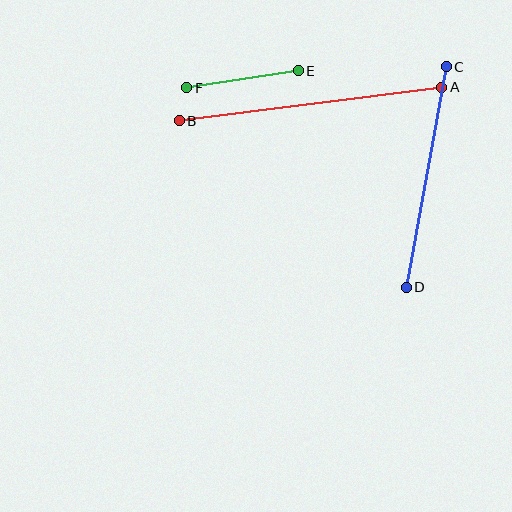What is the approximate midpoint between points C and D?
The midpoint is at approximately (426, 177) pixels.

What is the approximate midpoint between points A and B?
The midpoint is at approximately (310, 104) pixels.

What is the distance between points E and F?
The distance is approximately 113 pixels.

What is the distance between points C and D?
The distance is approximately 224 pixels.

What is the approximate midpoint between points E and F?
The midpoint is at approximately (243, 79) pixels.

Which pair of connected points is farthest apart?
Points A and B are farthest apart.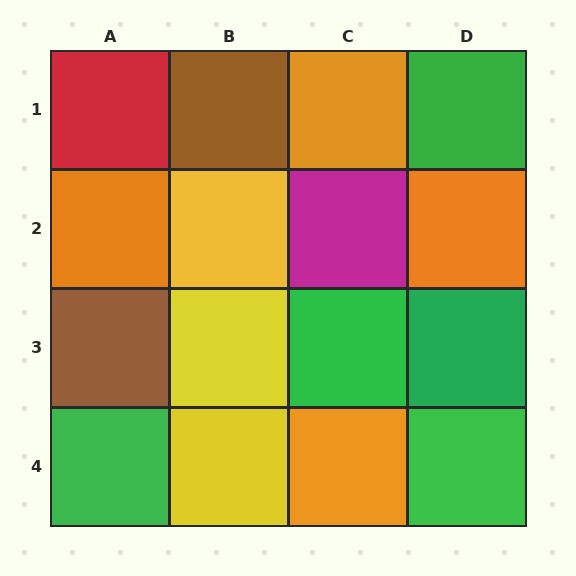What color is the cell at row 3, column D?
Green.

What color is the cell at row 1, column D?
Green.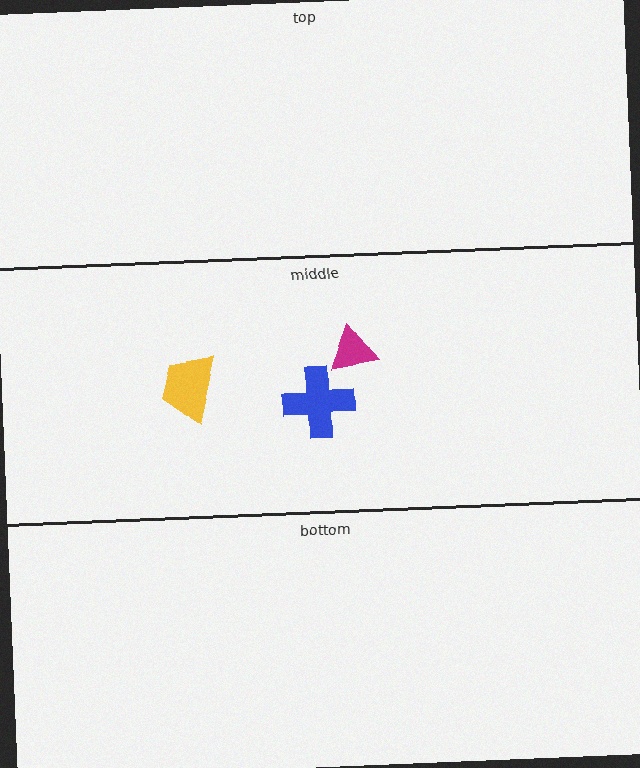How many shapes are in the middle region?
3.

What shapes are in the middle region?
The blue cross, the yellow trapezoid, the magenta triangle.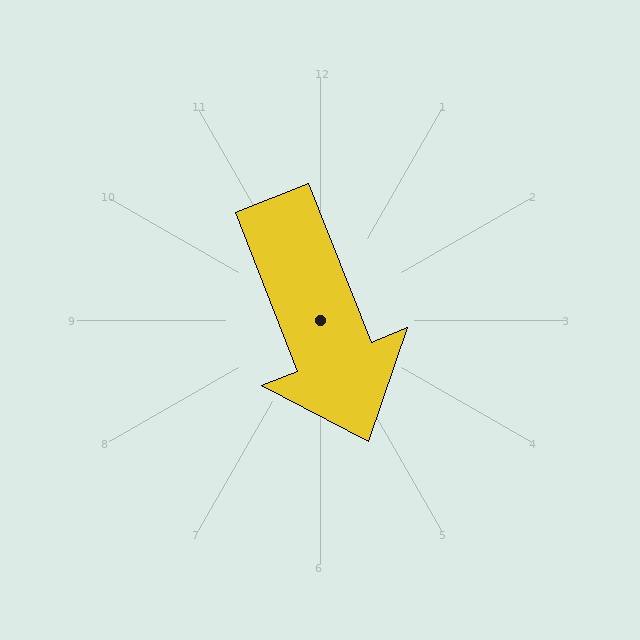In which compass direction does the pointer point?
South.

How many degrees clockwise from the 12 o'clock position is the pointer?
Approximately 158 degrees.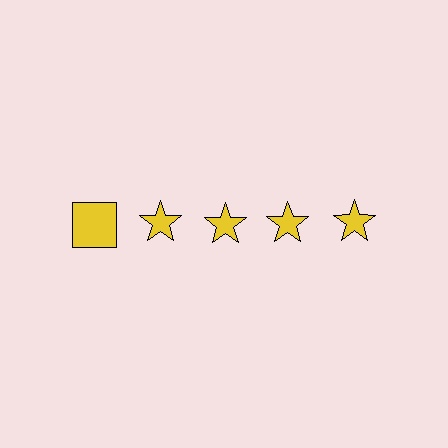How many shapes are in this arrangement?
There are 5 shapes arranged in a grid pattern.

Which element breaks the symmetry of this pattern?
The yellow square in the top row, leftmost column breaks the symmetry. All other shapes are yellow stars.